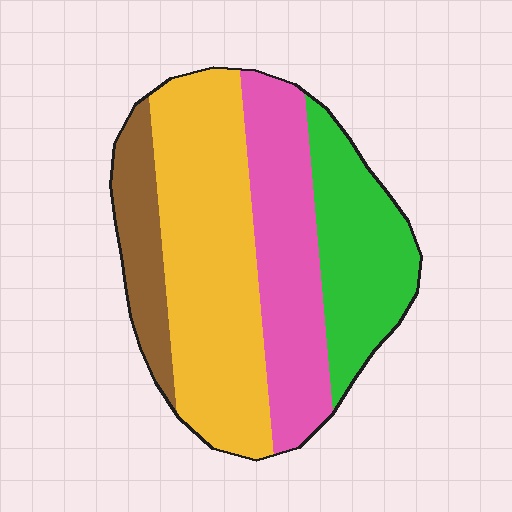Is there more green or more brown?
Green.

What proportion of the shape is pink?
Pink takes up about one quarter (1/4) of the shape.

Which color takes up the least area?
Brown, at roughly 10%.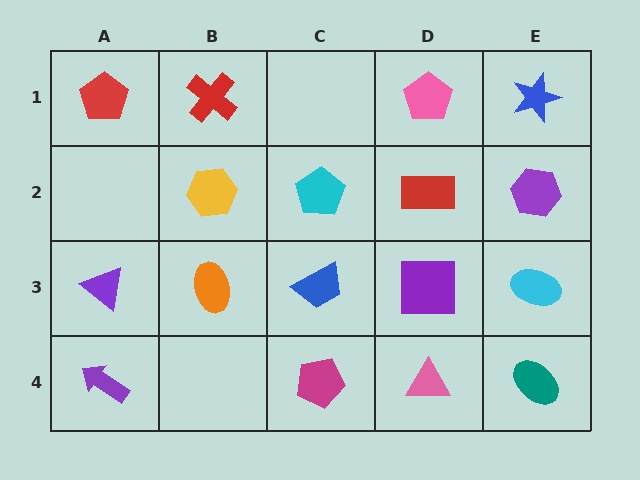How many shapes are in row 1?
4 shapes.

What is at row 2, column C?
A cyan pentagon.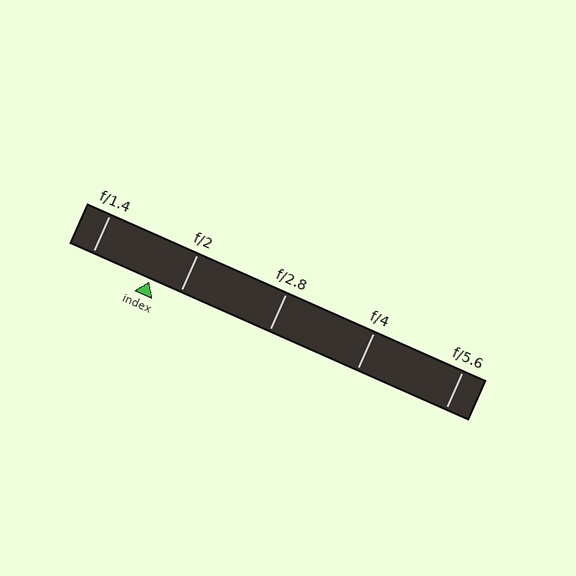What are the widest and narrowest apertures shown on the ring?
The widest aperture shown is f/1.4 and the narrowest is f/5.6.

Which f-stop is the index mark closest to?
The index mark is closest to f/2.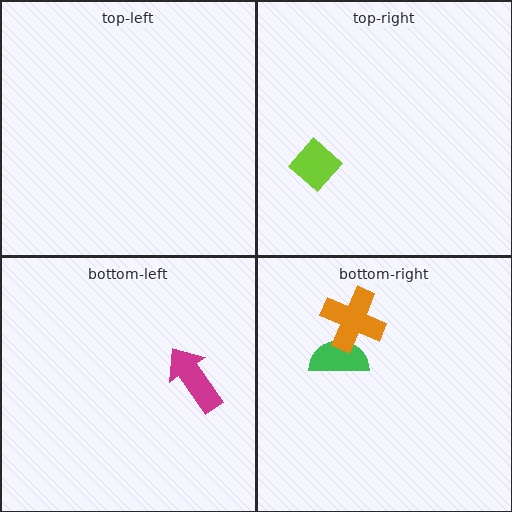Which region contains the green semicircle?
The bottom-right region.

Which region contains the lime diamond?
The top-right region.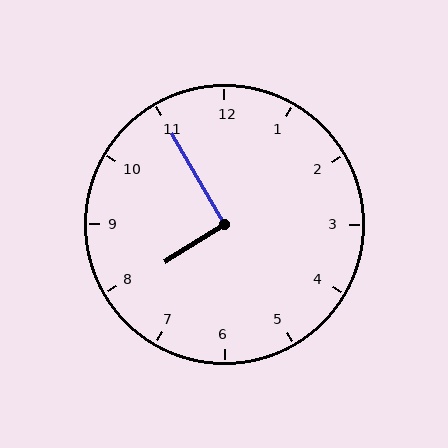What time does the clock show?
7:55.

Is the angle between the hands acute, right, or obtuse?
It is right.